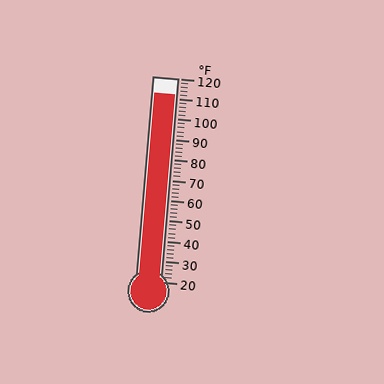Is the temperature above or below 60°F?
The temperature is above 60°F.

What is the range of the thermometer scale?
The thermometer scale ranges from 20°F to 120°F.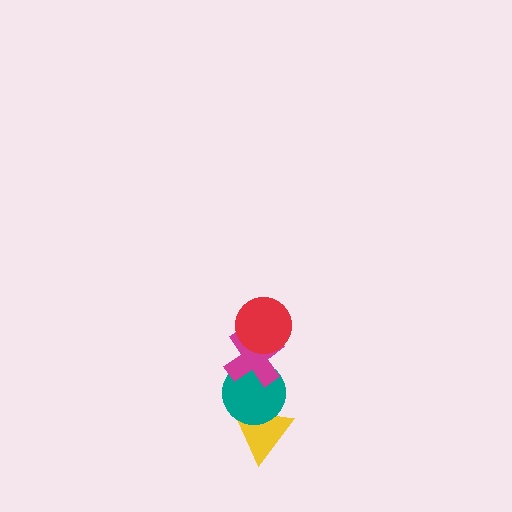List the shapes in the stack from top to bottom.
From top to bottom: the red circle, the magenta cross, the teal circle, the yellow triangle.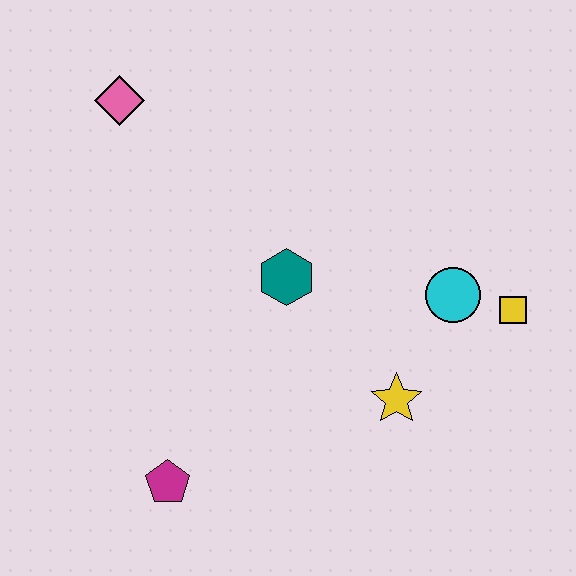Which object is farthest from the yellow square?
The pink diamond is farthest from the yellow square.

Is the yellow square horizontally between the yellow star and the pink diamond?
No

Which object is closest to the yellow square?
The cyan circle is closest to the yellow square.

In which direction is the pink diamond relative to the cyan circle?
The pink diamond is to the left of the cyan circle.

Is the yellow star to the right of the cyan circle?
No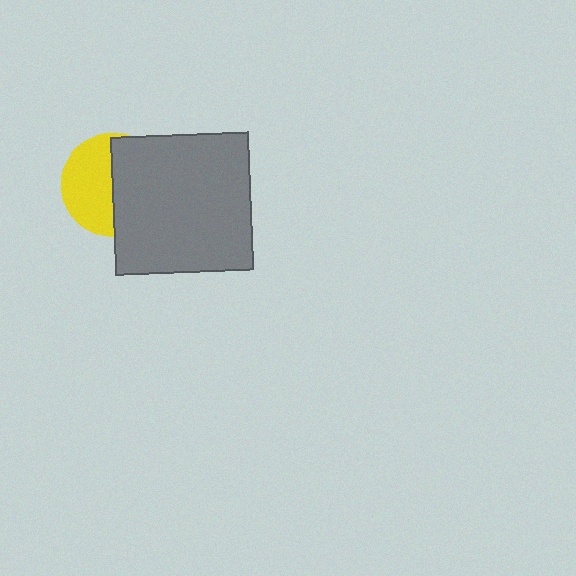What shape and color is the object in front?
The object in front is a gray square.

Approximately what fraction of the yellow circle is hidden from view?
Roughly 51% of the yellow circle is hidden behind the gray square.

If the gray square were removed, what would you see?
You would see the complete yellow circle.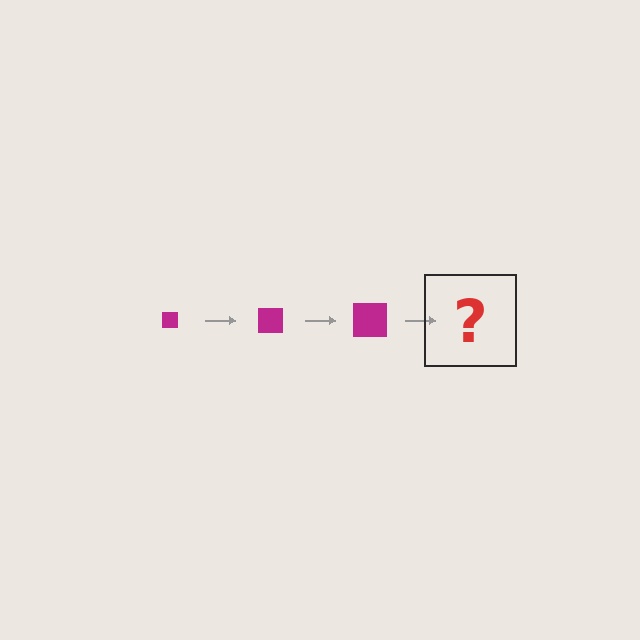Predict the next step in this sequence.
The next step is a magenta square, larger than the previous one.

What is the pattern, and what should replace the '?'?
The pattern is that the square gets progressively larger each step. The '?' should be a magenta square, larger than the previous one.